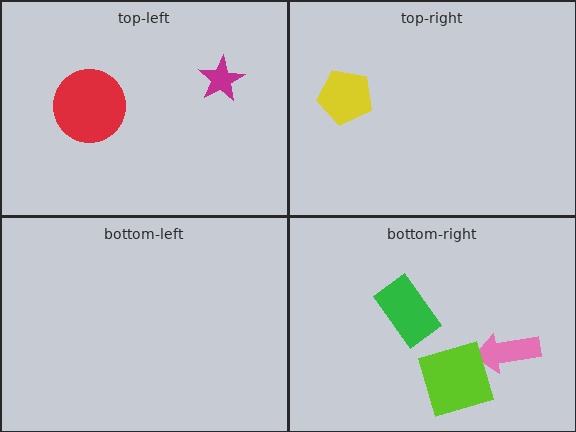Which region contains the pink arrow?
The bottom-right region.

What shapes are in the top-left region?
The red circle, the magenta star.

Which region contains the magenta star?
The top-left region.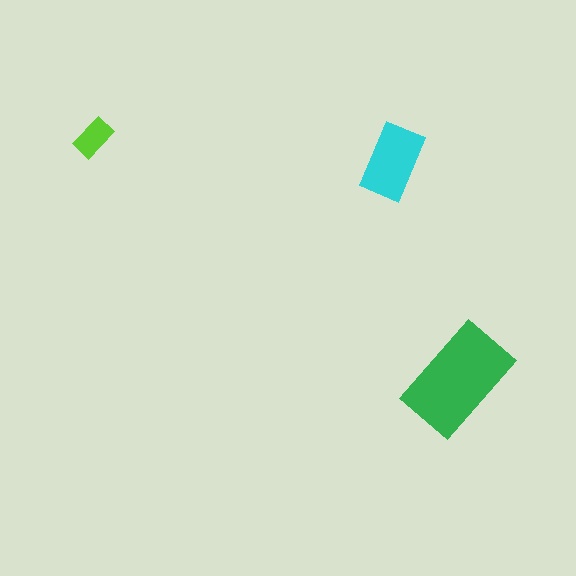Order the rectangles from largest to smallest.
the green one, the cyan one, the lime one.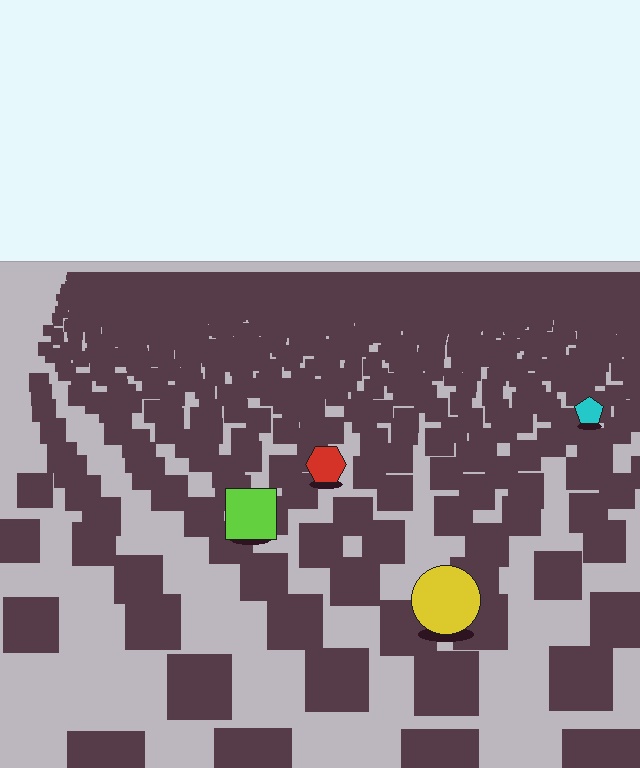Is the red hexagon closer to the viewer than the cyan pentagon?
Yes. The red hexagon is closer — you can tell from the texture gradient: the ground texture is coarser near it.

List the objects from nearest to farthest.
From nearest to farthest: the yellow circle, the lime square, the red hexagon, the cyan pentagon.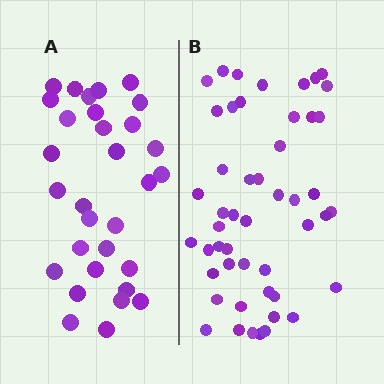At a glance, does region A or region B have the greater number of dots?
Region B (the right region) has more dots.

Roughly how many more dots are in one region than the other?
Region B has approximately 20 more dots than region A.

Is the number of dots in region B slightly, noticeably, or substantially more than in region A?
Region B has substantially more. The ratio is roughly 1.6 to 1.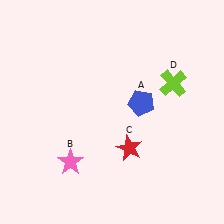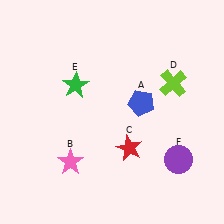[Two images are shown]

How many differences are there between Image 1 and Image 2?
There are 2 differences between the two images.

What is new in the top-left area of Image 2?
A green star (E) was added in the top-left area of Image 2.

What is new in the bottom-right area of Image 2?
A purple circle (F) was added in the bottom-right area of Image 2.